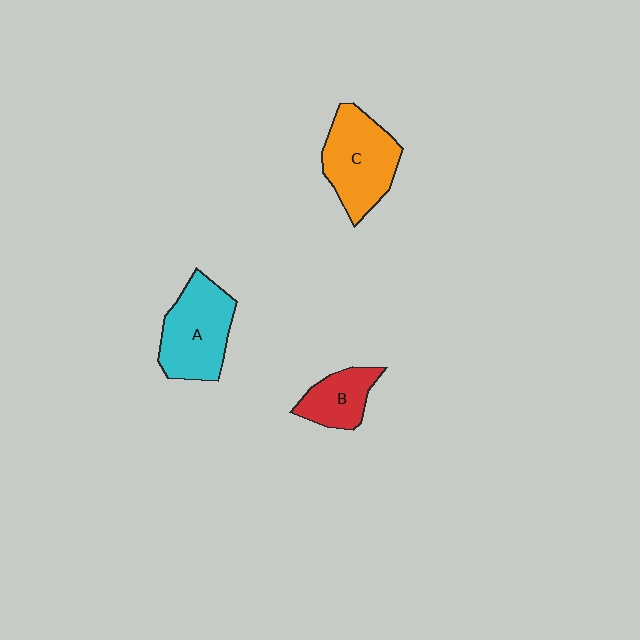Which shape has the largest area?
Shape C (orange).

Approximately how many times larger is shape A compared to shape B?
Approximately 1.7 times.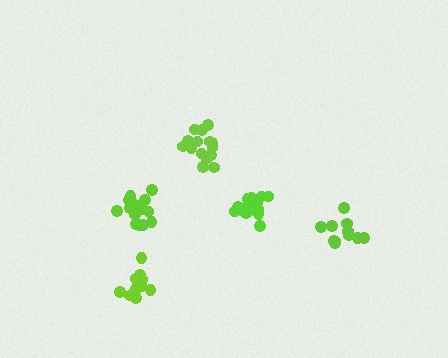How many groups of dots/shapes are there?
There are 5 groups.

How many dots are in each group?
Group 1: 16 dots, Group 2: 16 dots, Group 3: 15 dots, Group 4: 11 dots, Group 5: 13 dots (71 total).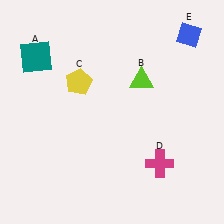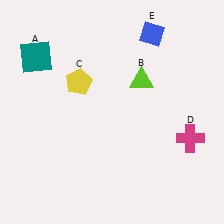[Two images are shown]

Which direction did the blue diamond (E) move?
The blue diamond (E) moved left.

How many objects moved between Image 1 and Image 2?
2 objects moved between the two images.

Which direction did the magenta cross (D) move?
The magenta cross (D) moved right.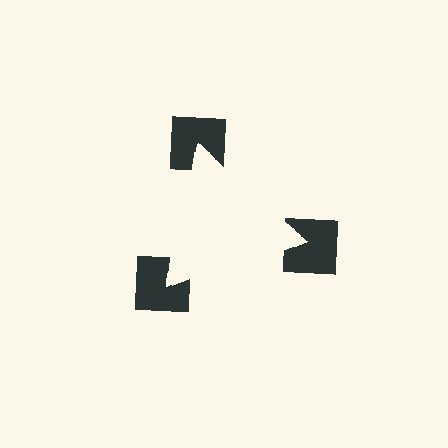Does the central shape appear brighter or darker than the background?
It typically appears slightly brighter than the background, even though no actual brightness change is drawn.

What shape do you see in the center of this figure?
An illusory triangle — its edges are inferred from the aligned wedge cuts in the notched squares, not physically drawn.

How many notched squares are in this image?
There are 3 — one at each vertex of the illusory triangle.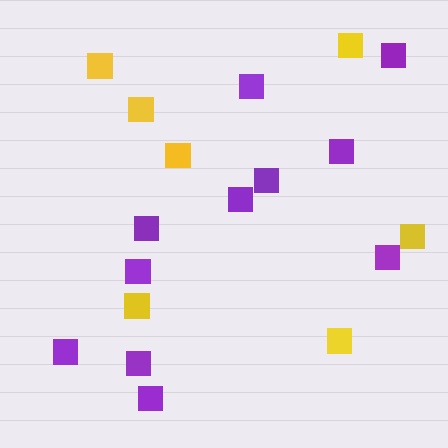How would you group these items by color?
There are 2 groups: one group of yellow squares (7) and one group of purple squares (11).